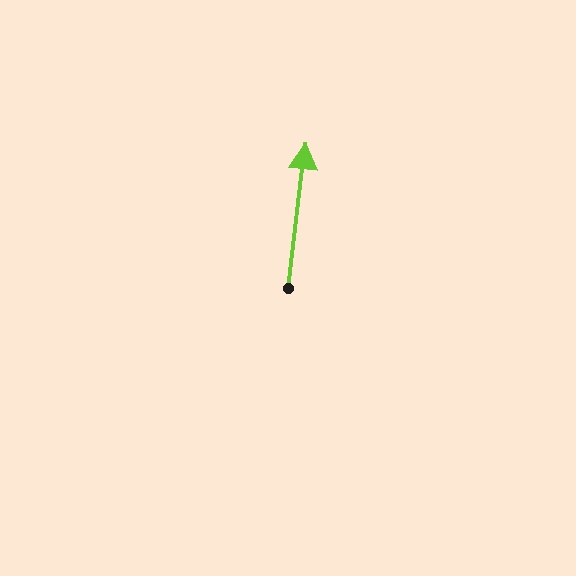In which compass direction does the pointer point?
North.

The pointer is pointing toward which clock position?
Roughly 12 o'clock.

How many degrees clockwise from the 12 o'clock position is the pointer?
Approximately 7 degrees.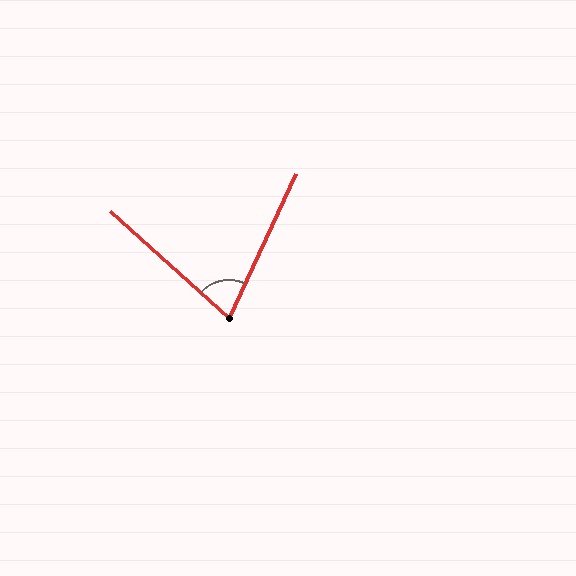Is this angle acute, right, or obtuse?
It is acute.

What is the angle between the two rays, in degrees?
Approximately 73 degrees.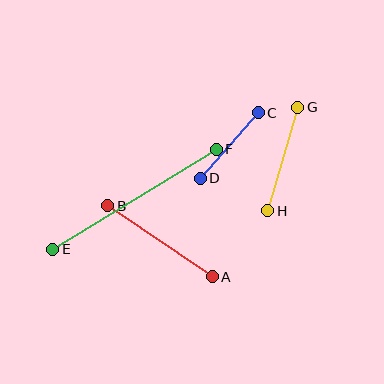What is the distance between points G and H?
The distance is approximately 108 pixels.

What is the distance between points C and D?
The distance is approximately 88 pixels.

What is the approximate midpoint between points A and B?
The midpoint is at approximately (160, 241) pixels.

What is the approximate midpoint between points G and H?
The midpoint is at approximately (283, 159) pixels.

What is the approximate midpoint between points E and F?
The midpoint is at approximately (134, 199) pixels.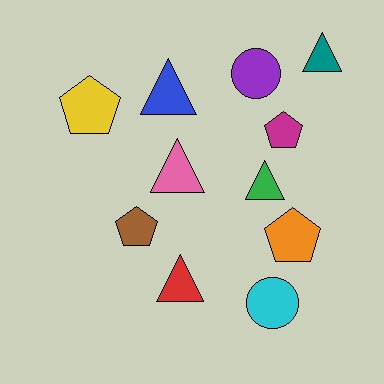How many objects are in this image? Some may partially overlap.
There are 11 objects.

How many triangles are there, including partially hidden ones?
There are 5 triangles.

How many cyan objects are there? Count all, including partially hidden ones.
There is 1 cyan object.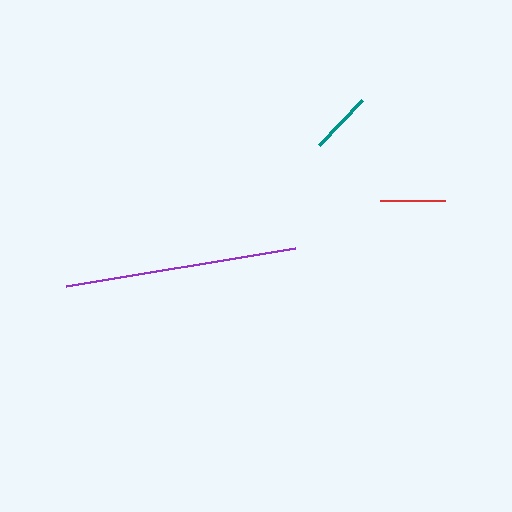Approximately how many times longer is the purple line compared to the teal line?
The purple line is approximately 3.7 times the length of the teal line.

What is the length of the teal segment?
The teal segment is approximately 62 pixels long.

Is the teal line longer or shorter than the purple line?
The purple line is longer than the teal line.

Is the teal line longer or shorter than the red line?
The red line is longer than the teal line.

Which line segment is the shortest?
The teal line is the shortest at approximately 62 pixels.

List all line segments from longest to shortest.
From longest to shortest: purple, red, teal.